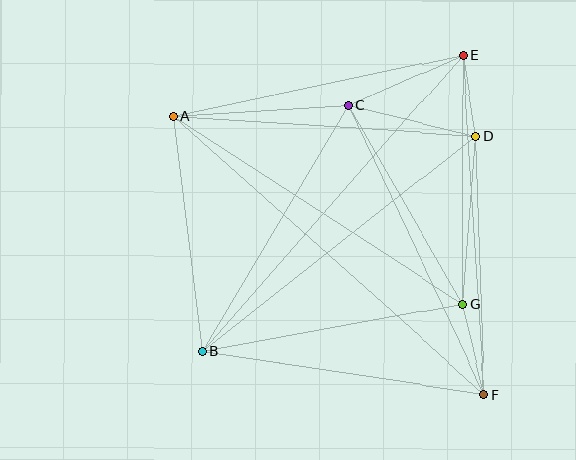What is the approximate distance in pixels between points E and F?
The distance between E and F is approximately 340 pixels.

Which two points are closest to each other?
Points D and E are closest to each other.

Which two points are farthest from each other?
Points A and F are farthest from each other.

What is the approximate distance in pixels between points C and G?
The distance between C and G is approximately 229 pixels.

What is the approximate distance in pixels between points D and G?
The distance between D and G is approximately 169 pixels.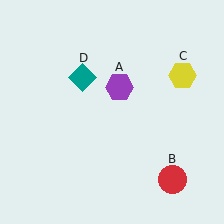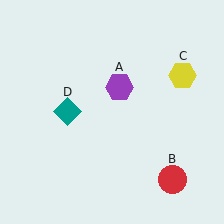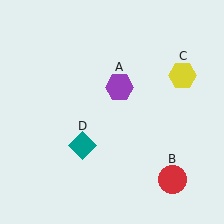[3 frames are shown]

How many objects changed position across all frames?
1 object changed position: teal diamond (object D).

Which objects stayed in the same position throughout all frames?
Purple hexagon (object A) and red circle (object B) and yellow hexagon (object C) remained stationary.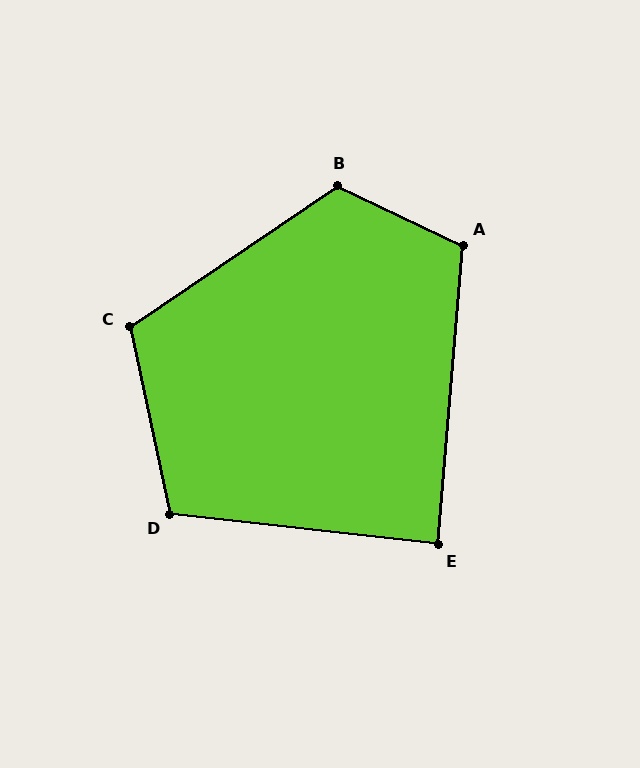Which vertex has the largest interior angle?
B, at approximately 121 degrees.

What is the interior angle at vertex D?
Approximately 108 degrees (obtuse).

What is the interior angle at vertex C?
Approximately 112 degrees (obtuse).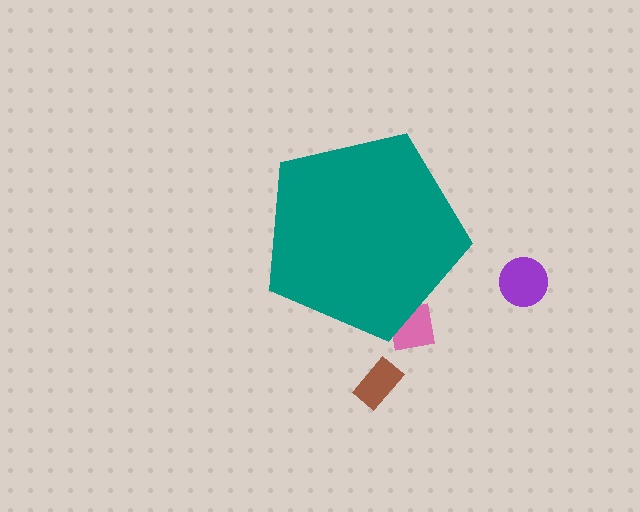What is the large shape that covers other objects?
A teal pentagon.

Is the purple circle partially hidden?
No, the purple circle is fully visible.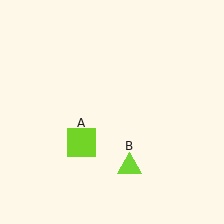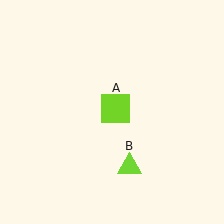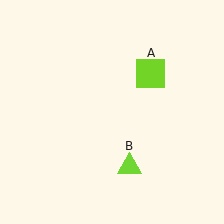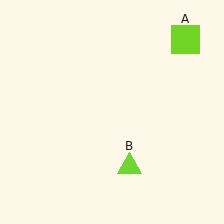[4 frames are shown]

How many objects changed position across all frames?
1 object changed position: lime square (object A).